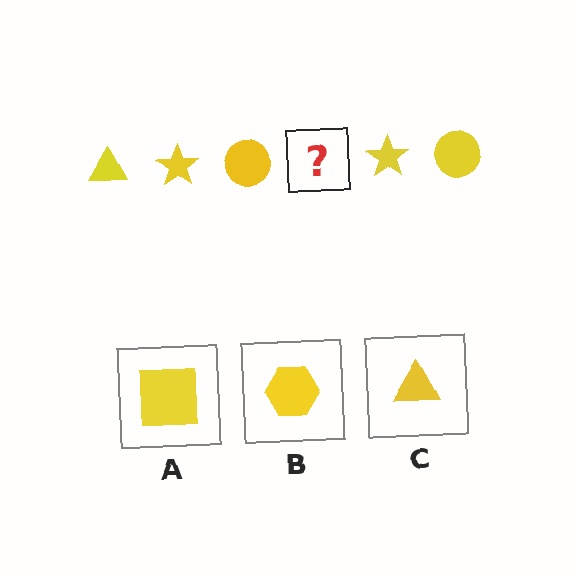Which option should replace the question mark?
Option C.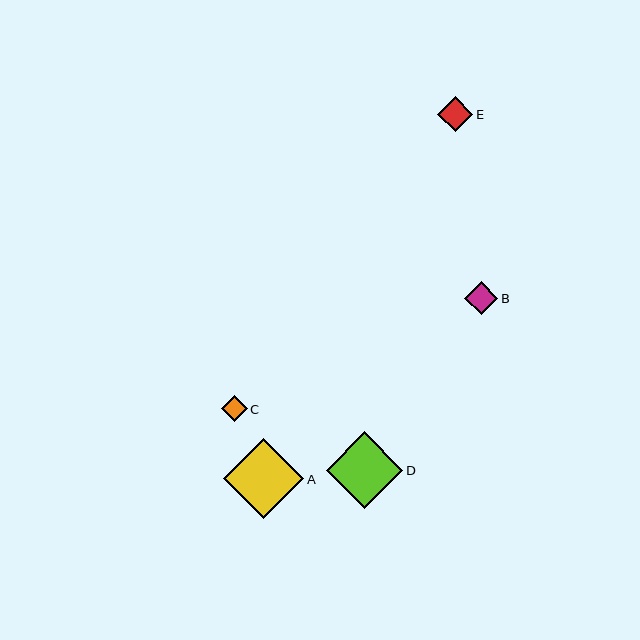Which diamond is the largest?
Diamond A is the largest with a size of approximately 80 pixels.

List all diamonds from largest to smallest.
From largest to smallest: A, D, E, B, C.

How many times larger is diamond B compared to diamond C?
Diamond B is approximately 1.3 times the size of diamond C.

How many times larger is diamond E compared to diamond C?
Diamond E is approximately 1.3 times the size of diamond C.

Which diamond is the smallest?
Diamond C is the smallest with a size of approximately 26 pixels.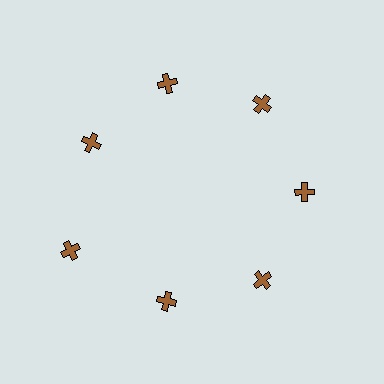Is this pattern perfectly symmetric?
No. The 7 brown crosses are arranged in a ring, but one element near the 8 o'clock position is pushed outward from the center, breaking the 7-fold rotational symmetry.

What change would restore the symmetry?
The symmetry would be restored by moving it inward, back onto the ring so that all 7 crosses sit at equal angles and equal distance from the center.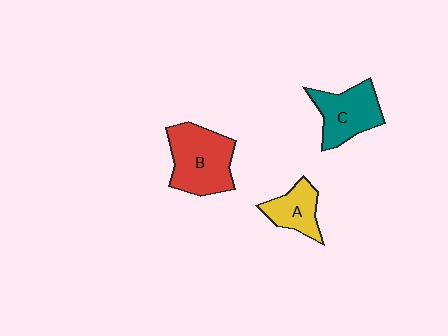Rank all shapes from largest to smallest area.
From largest to smallest: B (red), C (teal), A (yellow).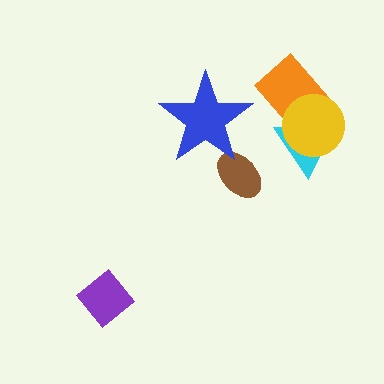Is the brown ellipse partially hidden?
Yes, it is partially covered by another shape.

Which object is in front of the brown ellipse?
The blue star is in front of the brown ellipse.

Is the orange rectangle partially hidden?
Yes, it is partially covered by another shape.